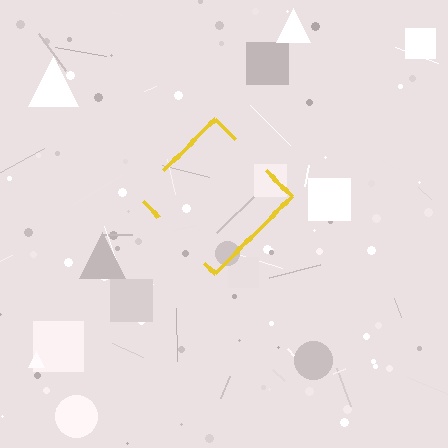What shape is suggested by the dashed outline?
The dashed outline suggests a diamond.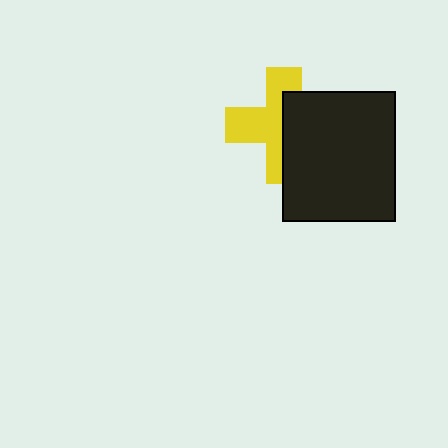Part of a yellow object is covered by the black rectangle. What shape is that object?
It is a cross.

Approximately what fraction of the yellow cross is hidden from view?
Roughly 46% of the yellow cross is hidden behind the black rectangle.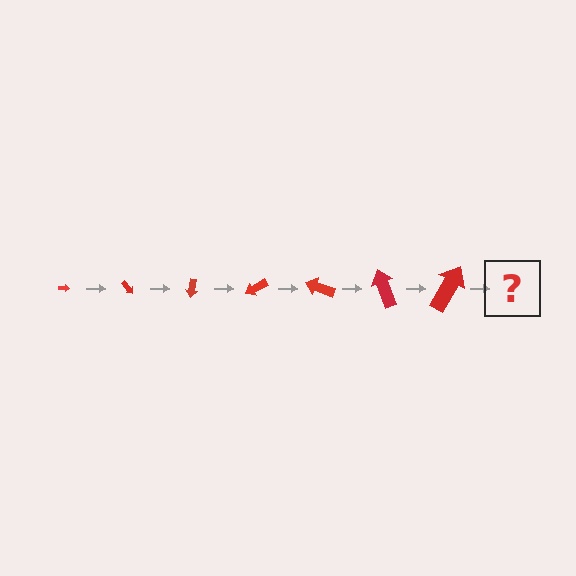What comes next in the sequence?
The next element should be an arrow, larger than the previous one and rotated 350 degrees from the start.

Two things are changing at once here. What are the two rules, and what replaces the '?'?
The two rules are that the arrow grows larger each step and it rotates 50 degrees each step. The '?' should be an arrow, larger than the previous one and rotated 350 degrees from the start.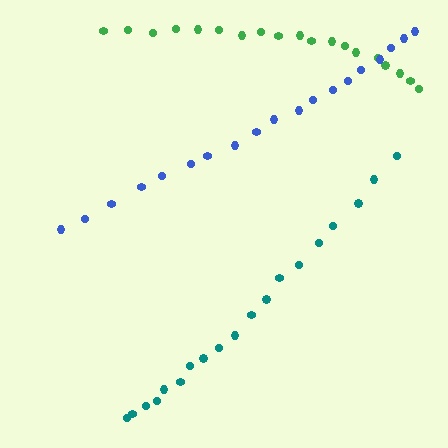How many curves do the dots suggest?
There are 3 distinct paths.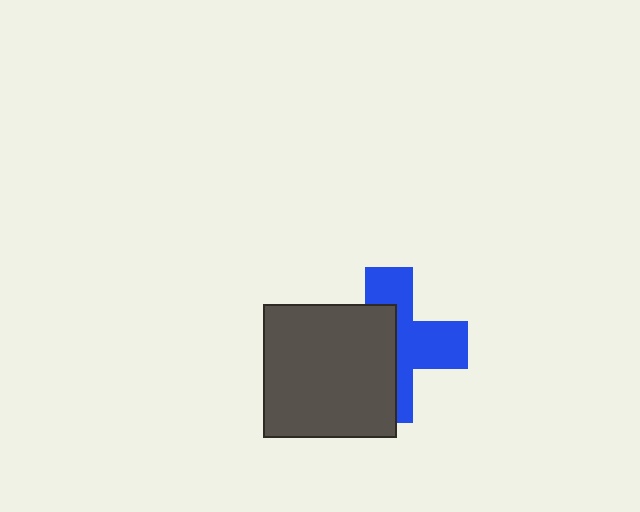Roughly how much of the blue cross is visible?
About half of it is visible (roughly 49%).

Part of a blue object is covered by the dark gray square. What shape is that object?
It is a cross.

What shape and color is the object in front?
The object in front is a dark gray square.